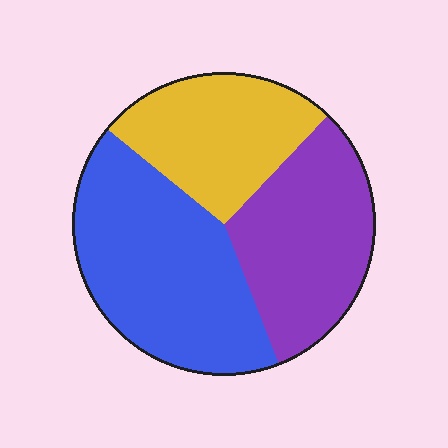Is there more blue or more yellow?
Blue.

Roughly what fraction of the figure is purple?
Purple covers 32% of the figure.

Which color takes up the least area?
Yellow, at roughly 25%.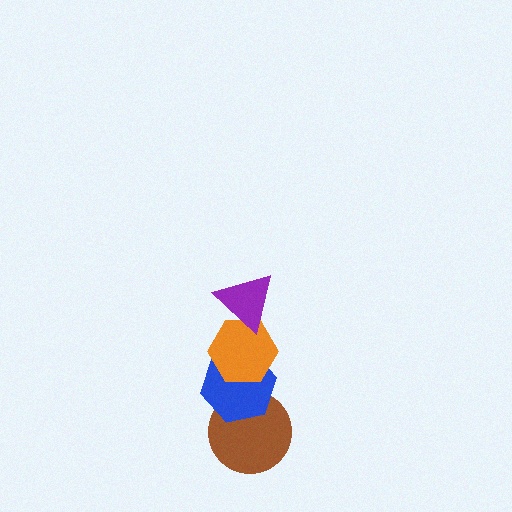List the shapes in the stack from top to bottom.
From top to bottom: the purple triangle, the orange hexagon, the blue hexagon, the brown circle.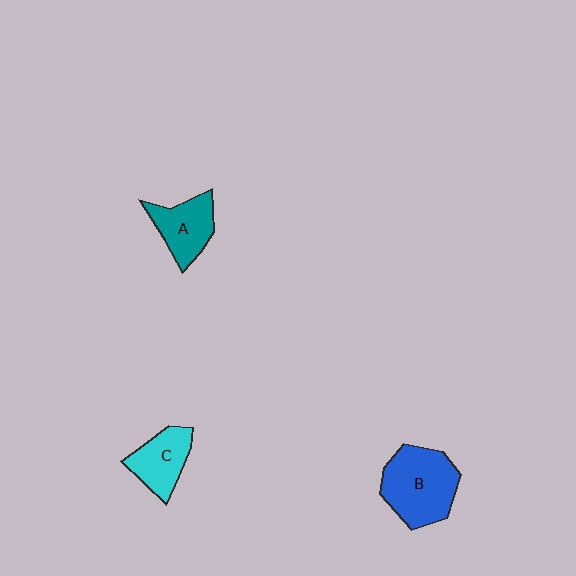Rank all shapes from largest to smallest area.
From largest to smallest: B (blue), A (teal), C (cyan).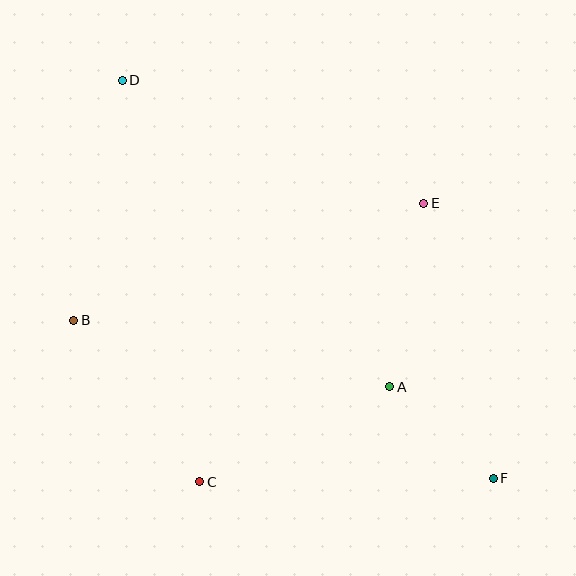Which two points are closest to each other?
Points A and F are closest to each other.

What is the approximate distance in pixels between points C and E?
The distance between C and E is approximately 358 pixels.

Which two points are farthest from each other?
Points D and F are farthest from each other.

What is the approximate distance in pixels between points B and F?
The distance between B and F is approximately 448 pixels.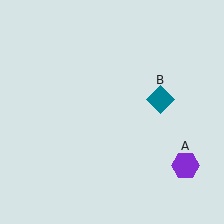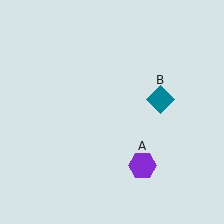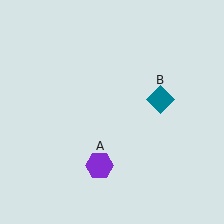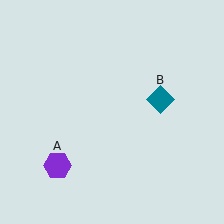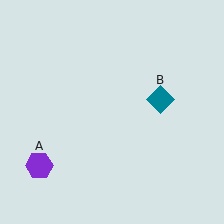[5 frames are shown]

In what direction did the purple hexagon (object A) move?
The purple hexagon (object A) moved left.